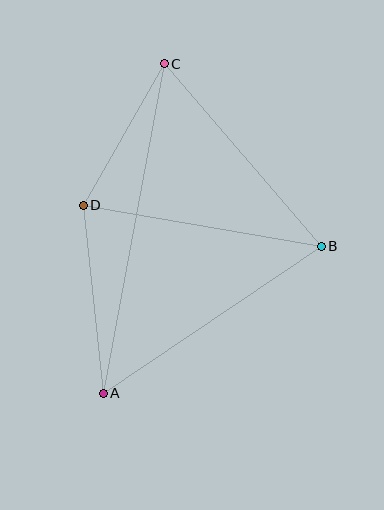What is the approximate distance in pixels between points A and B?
The distance between A and B is approximately 263 pixels.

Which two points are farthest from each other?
Points A and C are farthest from each other.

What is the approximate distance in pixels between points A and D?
The distance between A and D is approximately 189 pixels.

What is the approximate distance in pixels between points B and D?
The distance between B and D is approximately 242 pixels.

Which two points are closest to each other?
Points C and D are closest to each other.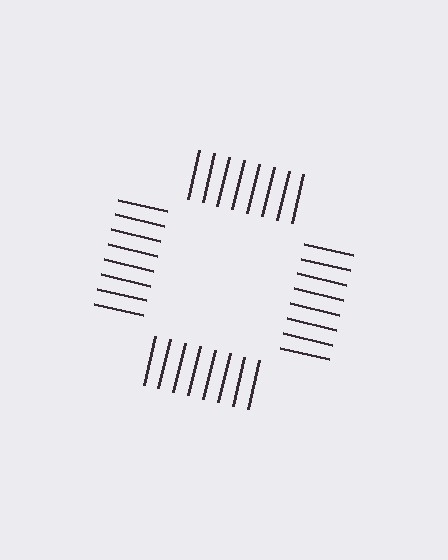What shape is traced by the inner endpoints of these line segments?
An illusory square — the line segments terminate on its edges but no continuous stroke is drawn.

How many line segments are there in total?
32 — 8 along each of the 4 edges.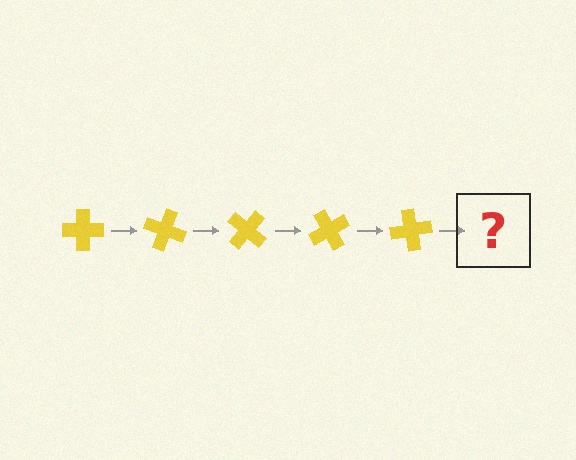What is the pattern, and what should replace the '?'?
The pattern is that the cross rotates 20 degrees each step. The '?' should be a yellow cross rotated 100 degrees.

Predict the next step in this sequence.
The next step is a yellow cross rotated 100 degrees.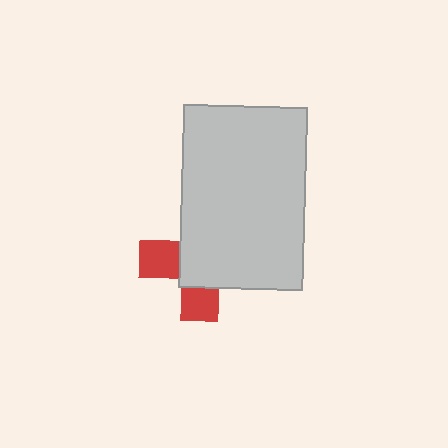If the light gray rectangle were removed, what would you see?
You would see the complete red cross.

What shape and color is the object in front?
The object in front is a light gray rectangle.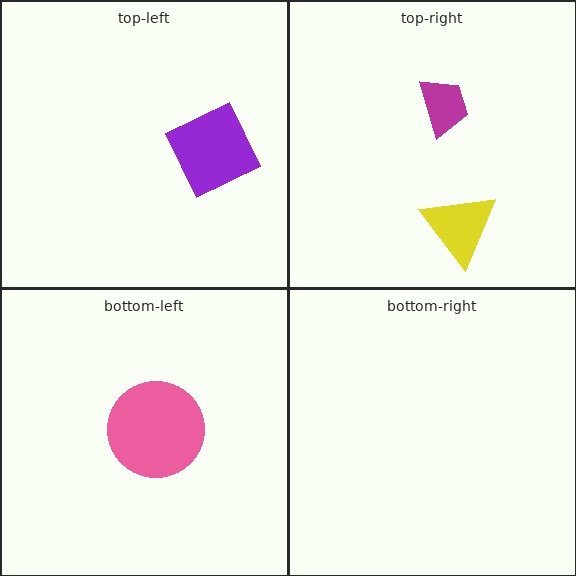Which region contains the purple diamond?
The top-left region.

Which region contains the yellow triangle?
The top-right region.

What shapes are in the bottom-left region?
The pink circle.